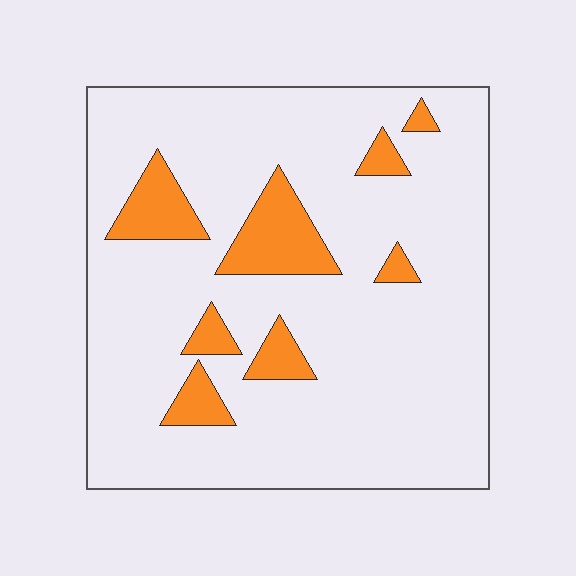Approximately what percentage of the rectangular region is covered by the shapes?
Approximately 15%.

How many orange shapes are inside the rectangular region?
8.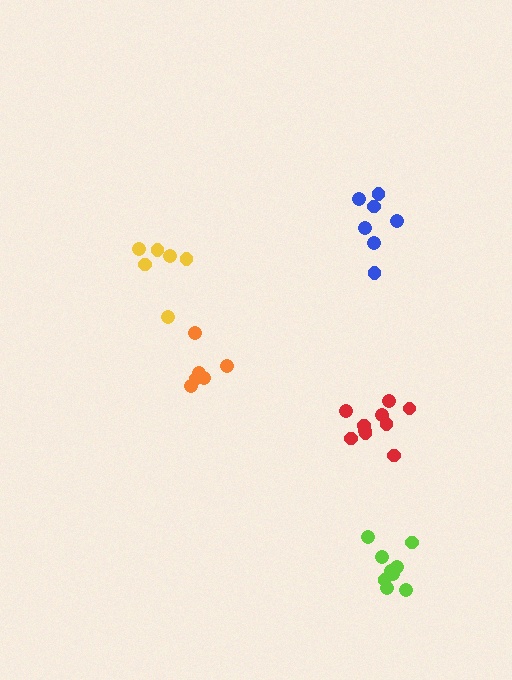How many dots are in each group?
Group 1: 7 dots, Group 2: 9 dots, Group 3: 7 dots, Group 4: 10 dots, Group 5: 6 dots (39 total).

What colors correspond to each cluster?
The clusters are colored: orange, lime, blue, red, yellow.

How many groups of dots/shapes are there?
There are 5 groups.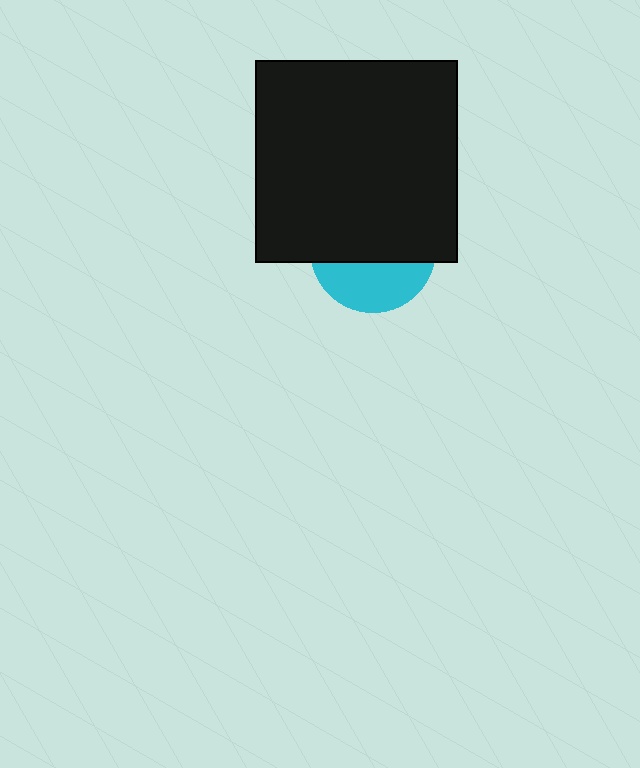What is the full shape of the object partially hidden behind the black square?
The partially hidden object is a cyan circle.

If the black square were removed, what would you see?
You would see the complete cyan circle.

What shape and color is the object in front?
The object in front is a black square.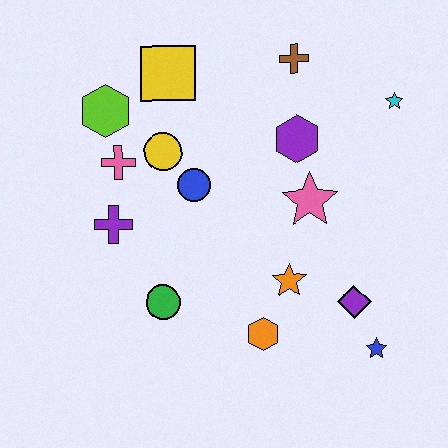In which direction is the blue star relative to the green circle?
The blue star is to the right of the green circle.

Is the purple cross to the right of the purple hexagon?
No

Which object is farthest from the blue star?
The lime hexagon is farthest from the blue star.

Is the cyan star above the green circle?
Yes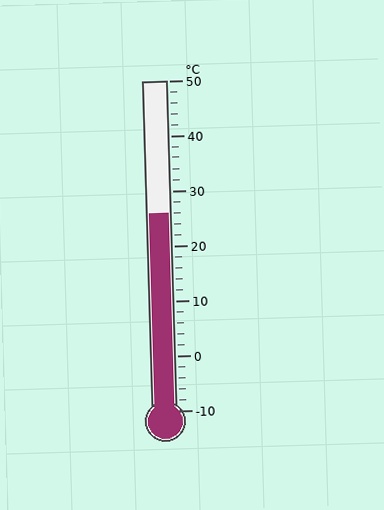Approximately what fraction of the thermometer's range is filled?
The thermometer is filled to approximately 60% of its range.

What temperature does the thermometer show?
The thermometer shows approximately 26°C.